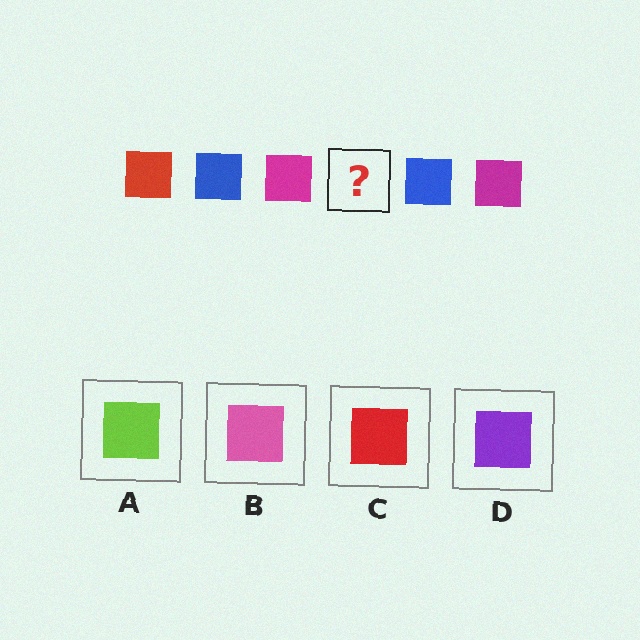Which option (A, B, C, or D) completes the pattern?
C.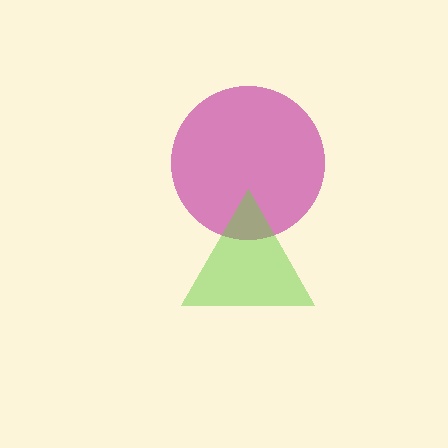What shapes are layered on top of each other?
The layered shapes are: a magenta circle, a lime triangle.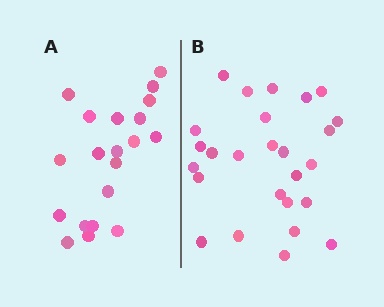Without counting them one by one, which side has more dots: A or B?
Region B (the right region) has more dots.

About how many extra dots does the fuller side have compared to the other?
Region B has about 6 more dots than region A.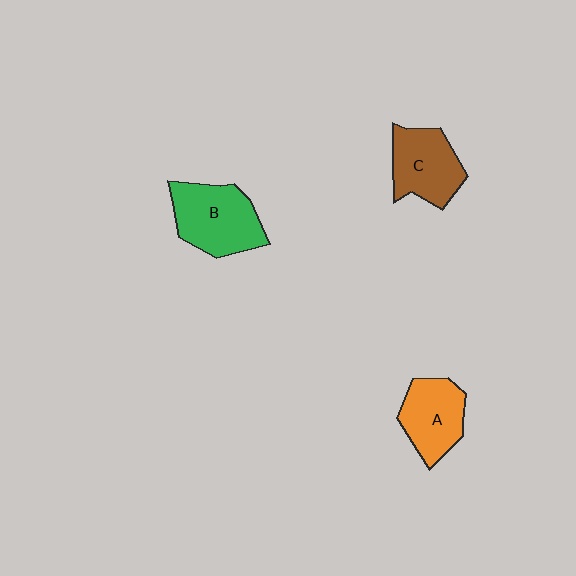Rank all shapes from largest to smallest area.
From largest to smallest: B (green), C (brown), A (orange).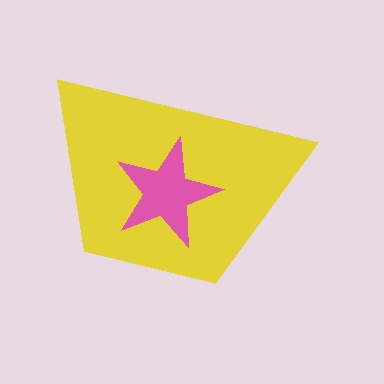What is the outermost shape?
The yellow trapezoid.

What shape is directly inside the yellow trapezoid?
The pink star.